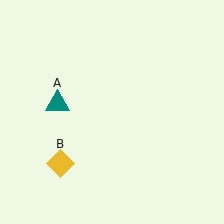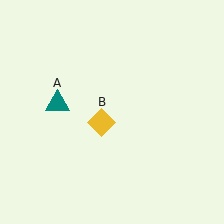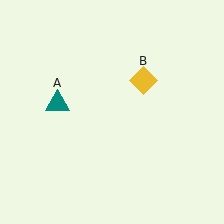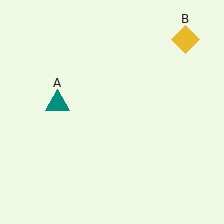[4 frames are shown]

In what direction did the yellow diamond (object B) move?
The yellow diamond (object B) moved up and to the right.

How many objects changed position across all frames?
1 object changed position: yellow diamond (object B).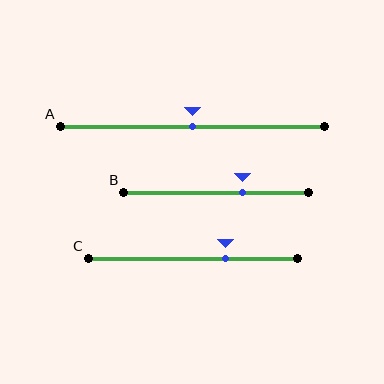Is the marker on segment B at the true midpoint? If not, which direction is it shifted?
No, the marker on segment B is shifted to the right by about 14% of the segment length.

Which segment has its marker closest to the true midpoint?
Segment A has its marker closest to the true midpoint.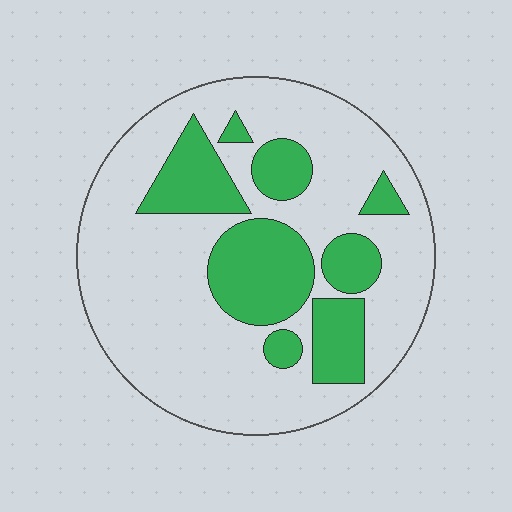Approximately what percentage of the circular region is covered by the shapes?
Approximately 30%.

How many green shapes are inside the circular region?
8.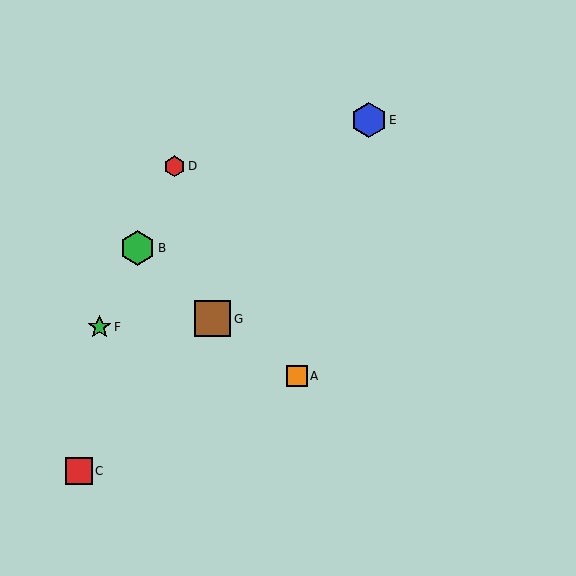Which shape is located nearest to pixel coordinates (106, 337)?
The green star (labeled F) at (99, 327) is nearest to that location.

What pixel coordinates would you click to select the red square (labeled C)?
Click at (79, 471) to select the red square C.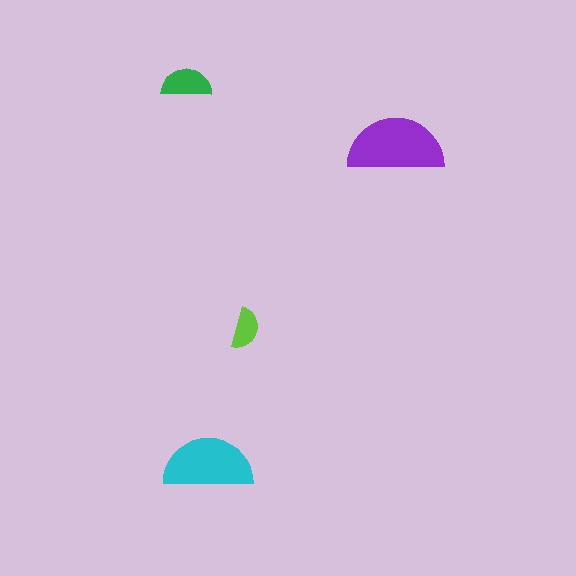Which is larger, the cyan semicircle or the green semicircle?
The cyan one.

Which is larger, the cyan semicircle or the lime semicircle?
The cyan one.